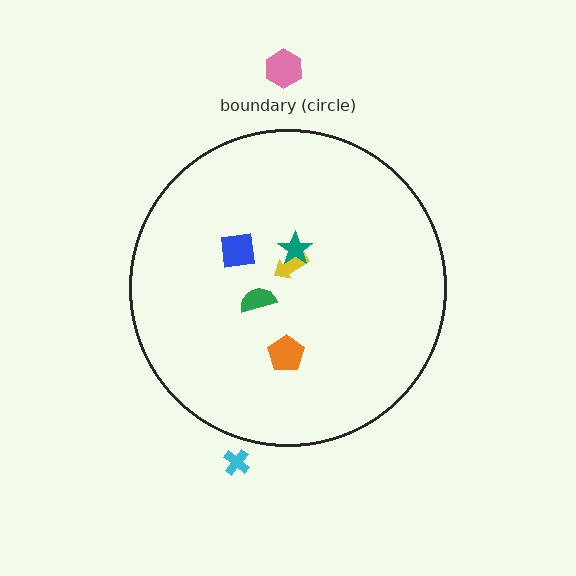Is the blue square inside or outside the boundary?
Inside.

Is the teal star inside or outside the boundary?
Inside.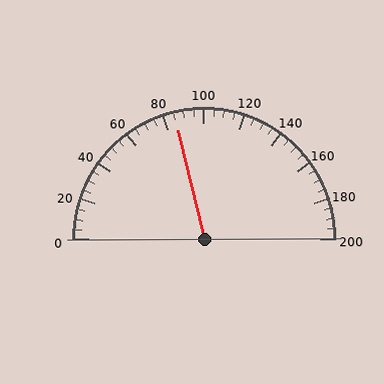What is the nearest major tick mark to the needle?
The nearest major tick mark is 80.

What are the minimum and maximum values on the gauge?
The gauge ranges from 0 to 200.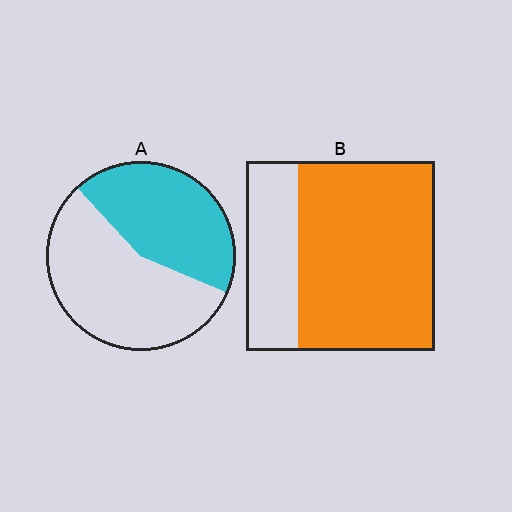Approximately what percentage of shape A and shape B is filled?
A is approximately 45% and B is approximately 70%.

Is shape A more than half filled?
No.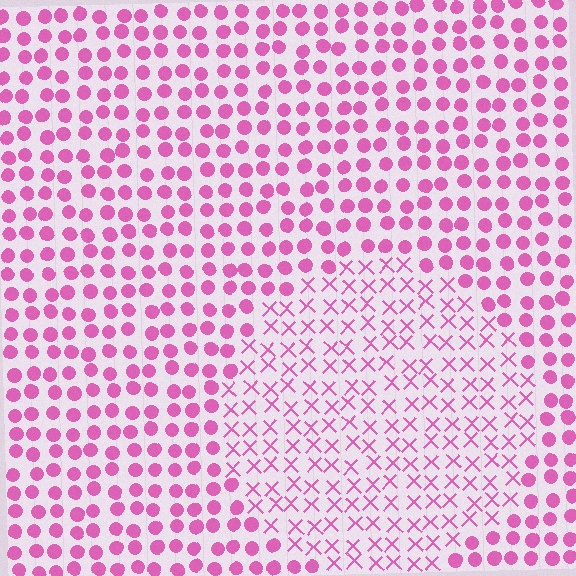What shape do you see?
I see a circle.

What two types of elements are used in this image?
The image uses X marks inside the circle region and circles outside it.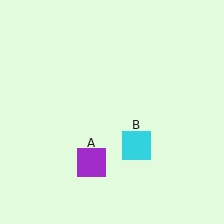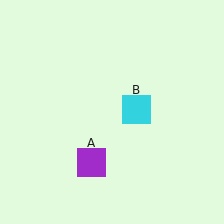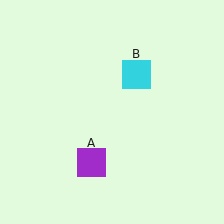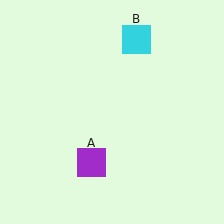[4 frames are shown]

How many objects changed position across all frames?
1 object changed position: cyan square (object B).